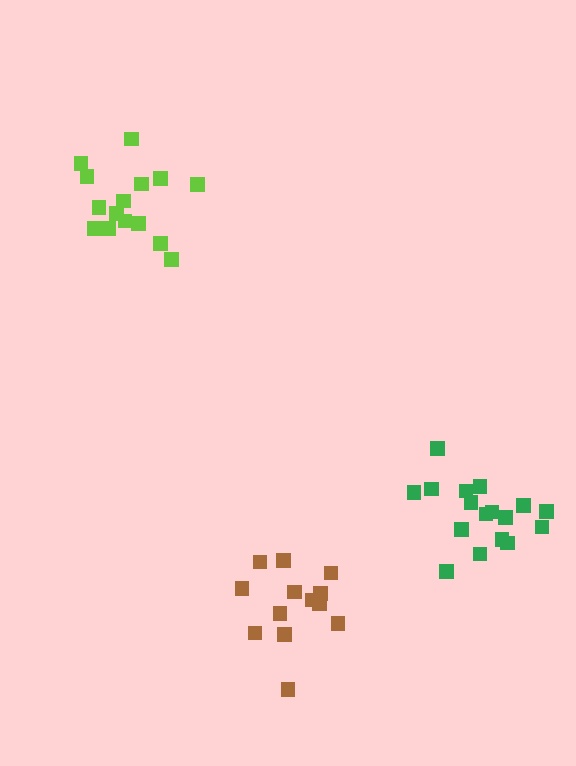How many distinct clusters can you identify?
There are 3 distinct clusters.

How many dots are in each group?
Group 1: 13 dots, Group 2: 15 dots, Group 3: 17 dots (45 total).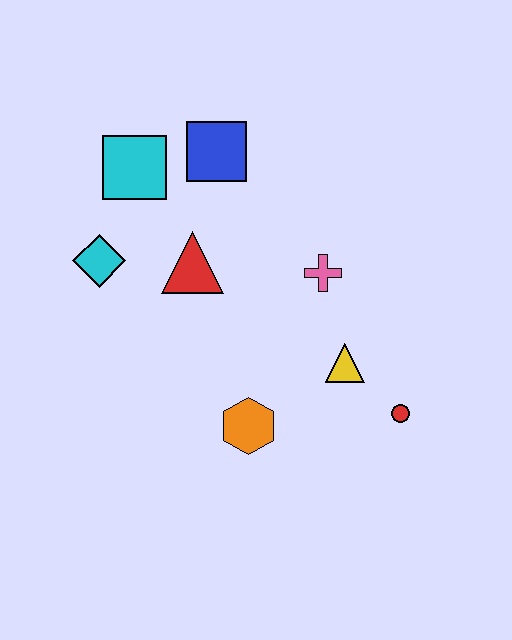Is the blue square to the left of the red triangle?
No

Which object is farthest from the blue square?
The red circle is farthest from the blue square.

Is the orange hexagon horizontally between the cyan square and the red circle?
Yes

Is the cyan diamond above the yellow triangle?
Yes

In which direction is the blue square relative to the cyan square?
The blue square is to the right of the cyan square.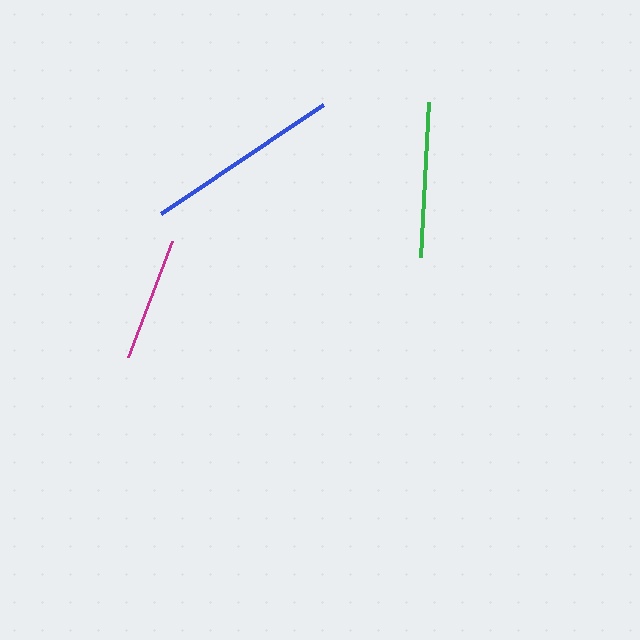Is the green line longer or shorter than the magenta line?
The green line is longer than the magenta line.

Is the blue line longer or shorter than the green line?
The blue line is longer than the green line.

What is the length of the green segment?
The green segment is approximately 155 pixels long.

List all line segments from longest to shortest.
From longest to shortest: blue, green, magenta.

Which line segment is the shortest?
The magenta line is the shortest at approximately 125 pixels.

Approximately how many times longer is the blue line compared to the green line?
The blue line is approximately 1.3 times the length of the green line.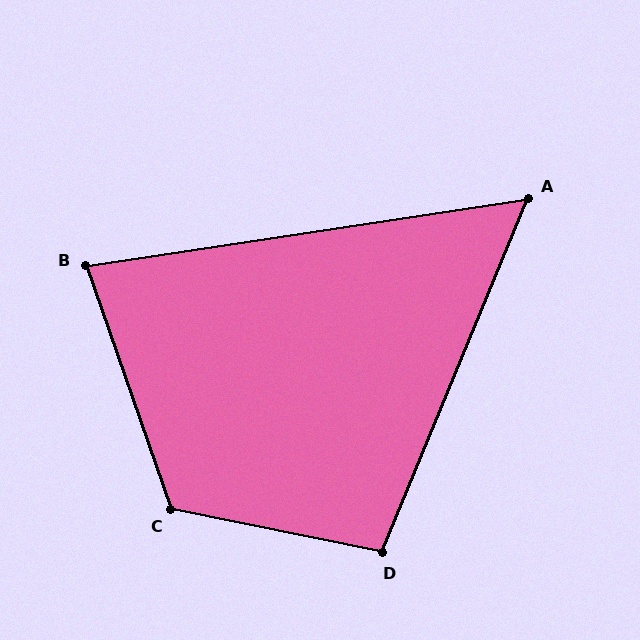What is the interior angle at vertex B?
Approximately 79 degrees (acute).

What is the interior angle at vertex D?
Approximately 101 degrees (obtuse).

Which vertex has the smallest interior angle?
A, at approximately 59 degrees.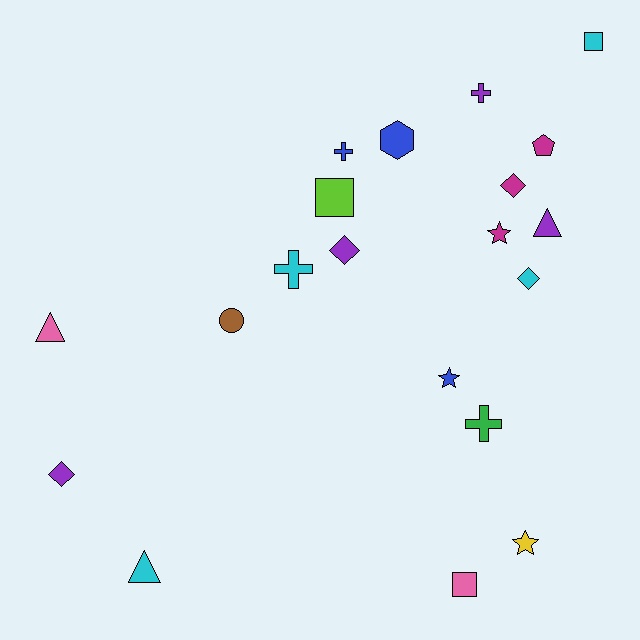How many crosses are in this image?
There are 4 crosses.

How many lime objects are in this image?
There is 1 lime object.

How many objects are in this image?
There are 20 objects.